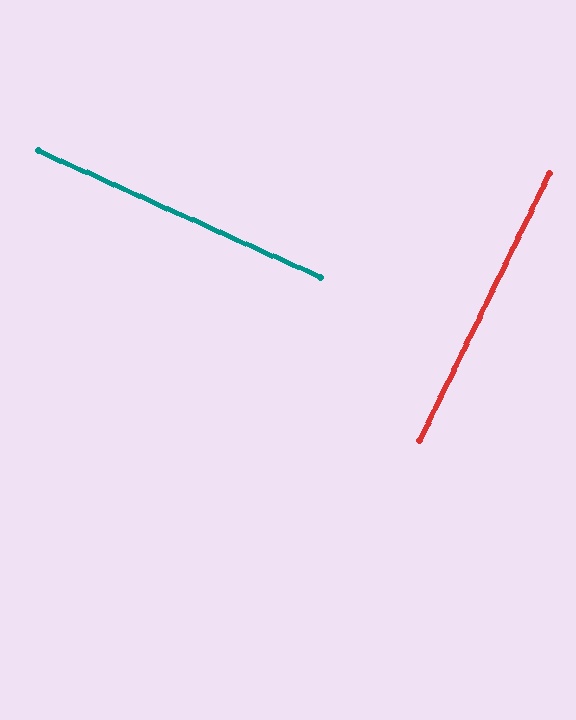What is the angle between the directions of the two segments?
Approximately 88 degrees.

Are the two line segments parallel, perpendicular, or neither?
Perpendicular — they meet at approximately 88°.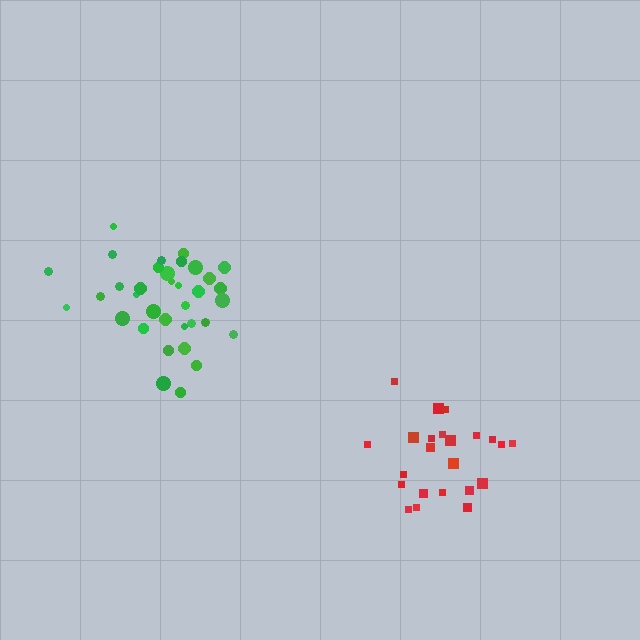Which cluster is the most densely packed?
Green.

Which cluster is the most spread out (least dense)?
Red.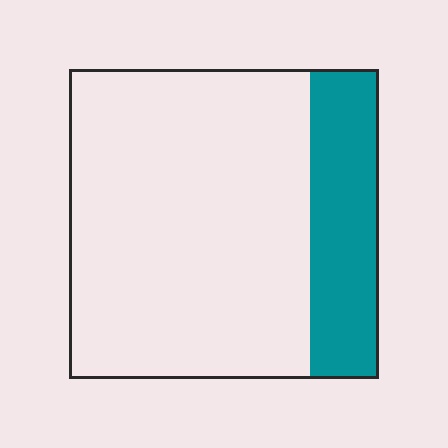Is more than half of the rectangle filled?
No.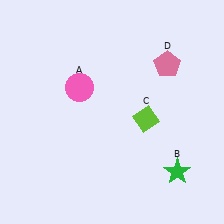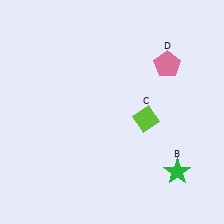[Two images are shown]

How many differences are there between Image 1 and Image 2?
There is 1 difference between the two images.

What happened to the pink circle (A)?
The pink circle (A) was removed in Image 2. It was in the top-left area of Image 1.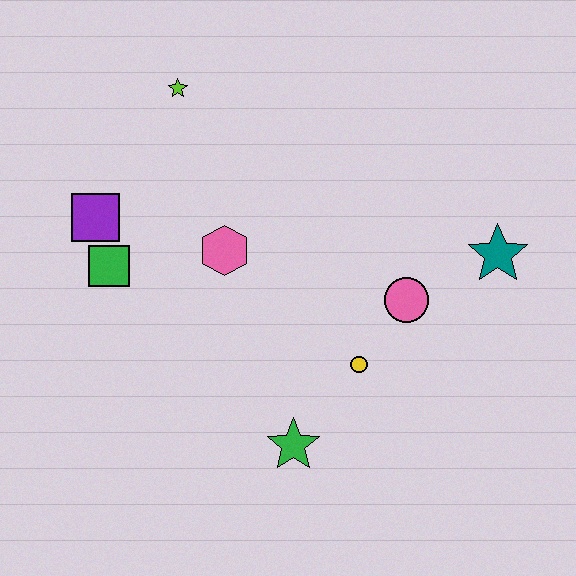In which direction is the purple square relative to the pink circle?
The purple square is to the left of the pink circle.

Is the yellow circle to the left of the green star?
No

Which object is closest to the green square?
The purple square is closest to the green square.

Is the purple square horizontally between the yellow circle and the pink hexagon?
No